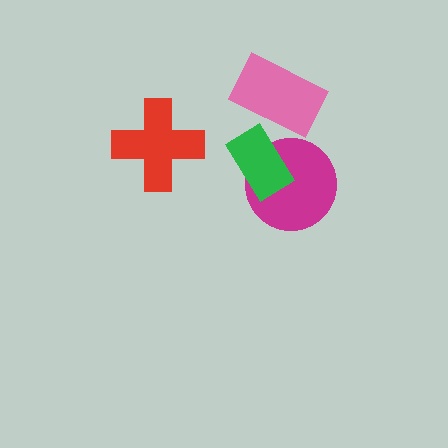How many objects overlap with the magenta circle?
1 object overlaps with the magenta circle.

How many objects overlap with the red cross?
0 objects overlap with the red cross.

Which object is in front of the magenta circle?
The green rectangle is in front of the magenta circle.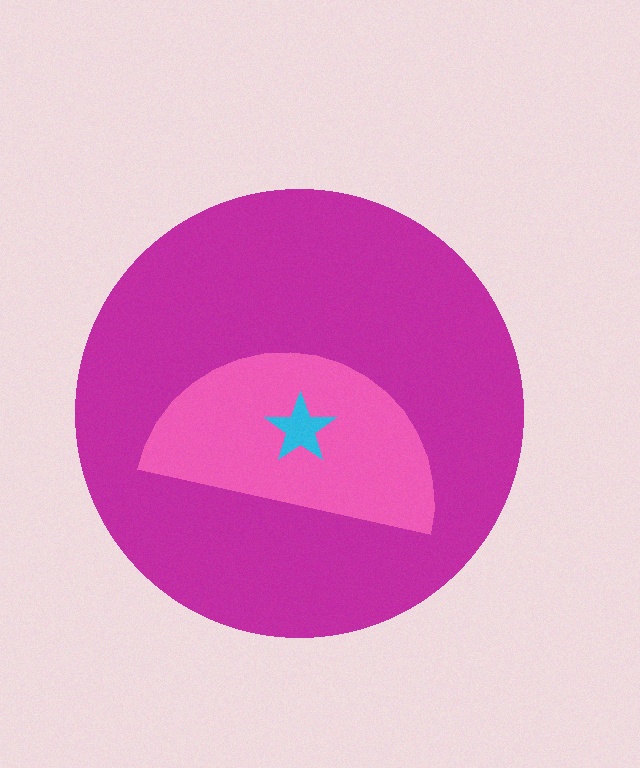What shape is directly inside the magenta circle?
The pink semicircle.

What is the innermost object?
The cyan star.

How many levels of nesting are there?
3.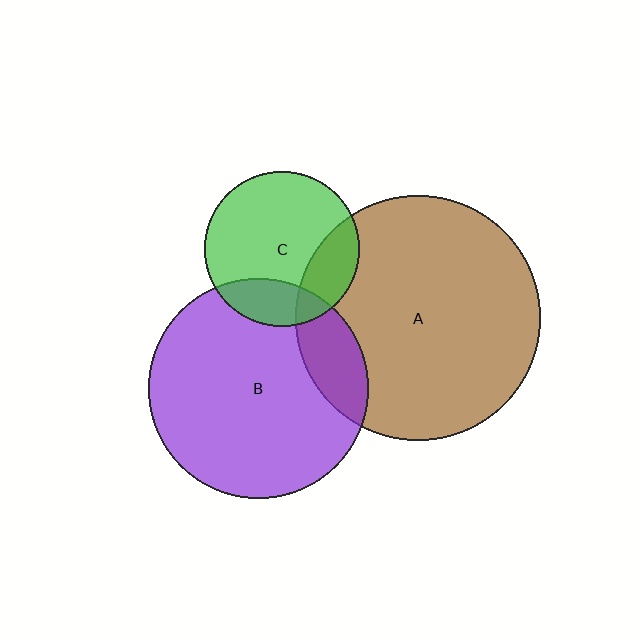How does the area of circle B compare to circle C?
Approximately 2.0 times.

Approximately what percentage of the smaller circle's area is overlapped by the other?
Approximately 15%.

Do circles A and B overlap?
Yes.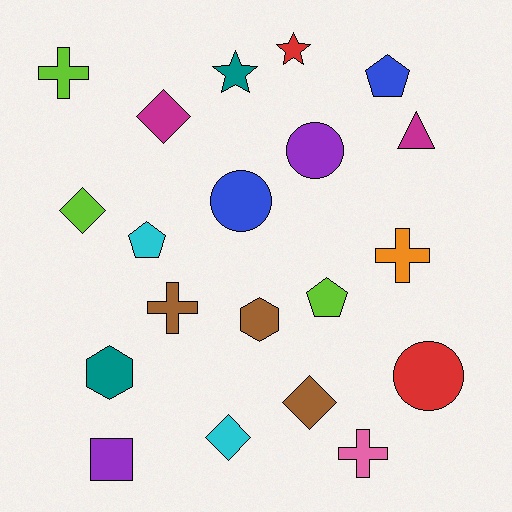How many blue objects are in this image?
There are 2 blue objects.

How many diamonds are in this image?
There are 4 diamonds.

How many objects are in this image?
There are 20 objects.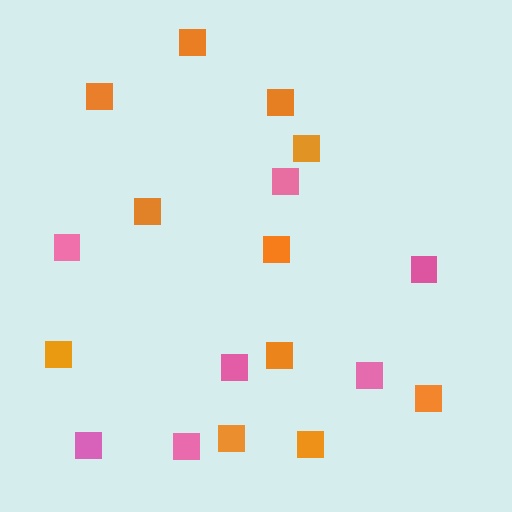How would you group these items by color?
There are 2 groups: one group of pink squares (7) and one group of orange squares (11).